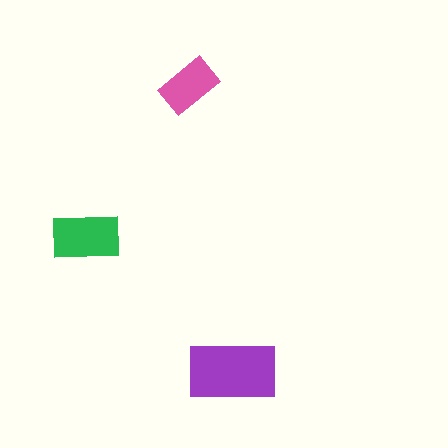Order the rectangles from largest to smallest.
the purple one, the green one, the pink one.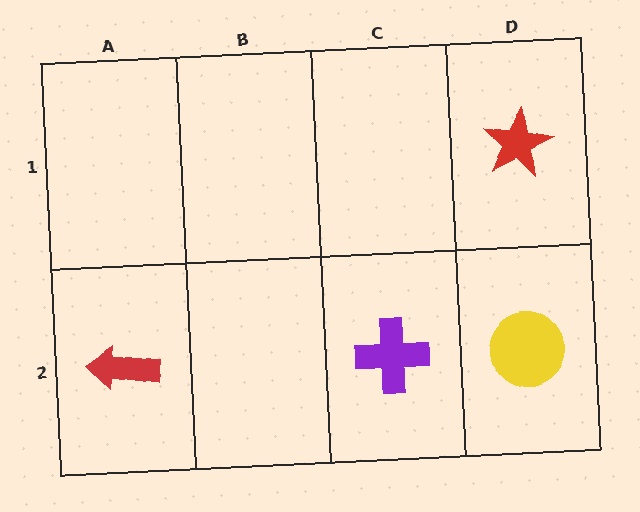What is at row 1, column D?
A red star.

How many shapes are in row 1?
1 shape.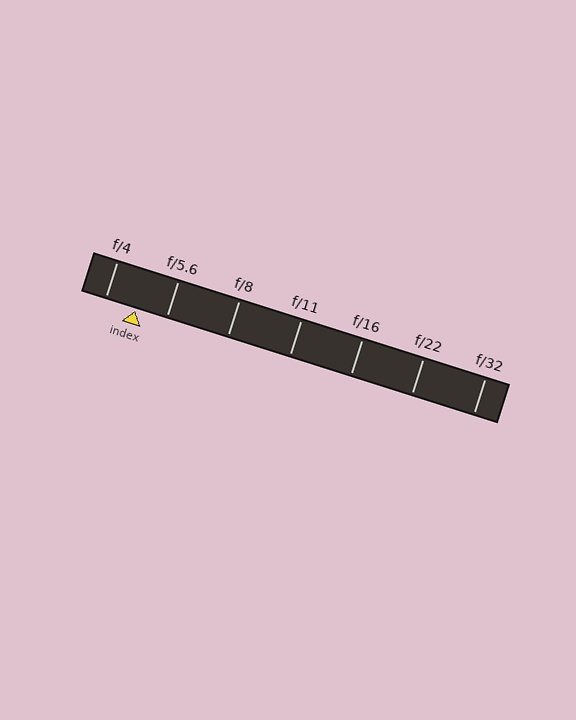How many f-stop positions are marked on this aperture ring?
There are 7 f-stop positions marked.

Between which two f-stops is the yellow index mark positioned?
The index mark is between f/4 and f/5.6.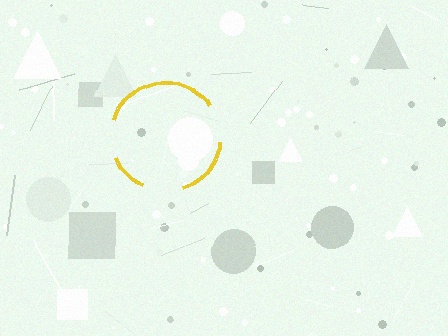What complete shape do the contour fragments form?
The contour fragments form a circle.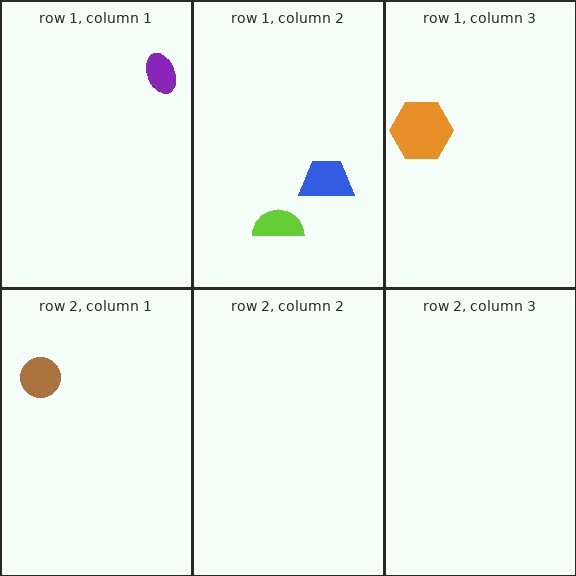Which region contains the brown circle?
The row 2, column 1 region.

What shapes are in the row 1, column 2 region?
The lime semicircle, the blue trapezoid.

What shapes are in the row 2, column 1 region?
The brown circle.